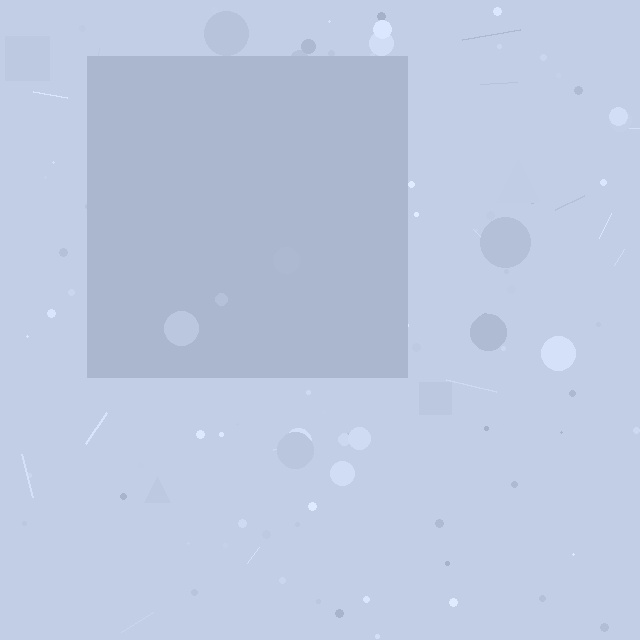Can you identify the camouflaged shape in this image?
The camouflaged shape is a square.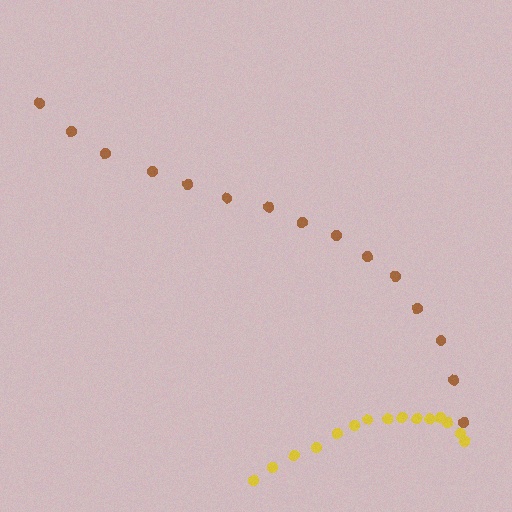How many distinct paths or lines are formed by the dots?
There are 2 distinct paths.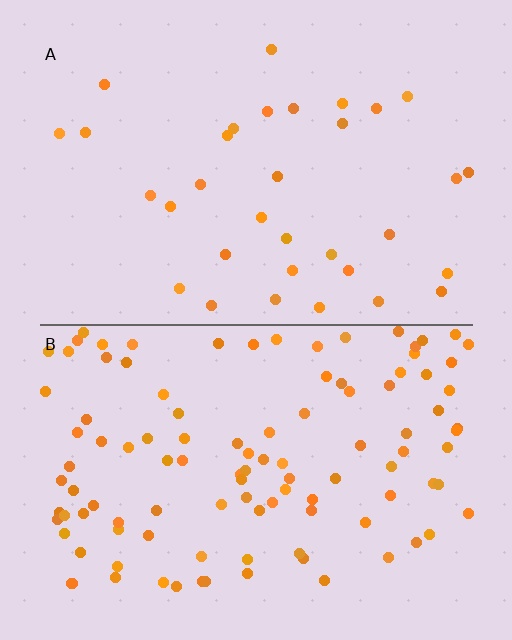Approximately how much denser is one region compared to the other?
Approximately 3.3× — region B over region A.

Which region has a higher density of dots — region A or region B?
B (the bottom).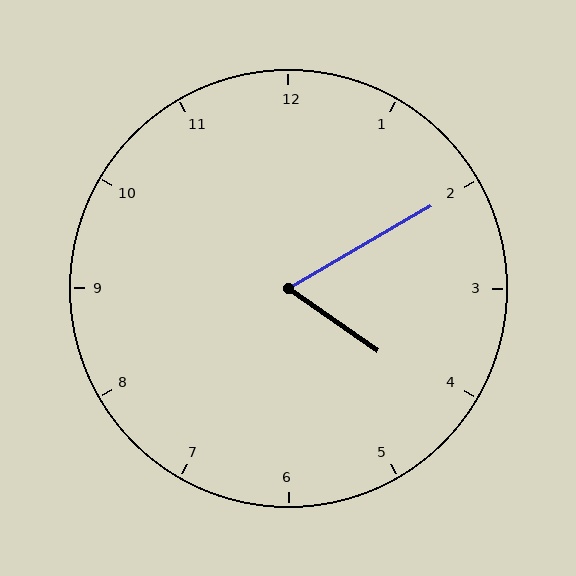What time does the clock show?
4:10.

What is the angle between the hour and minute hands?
Approximately 65 degrees.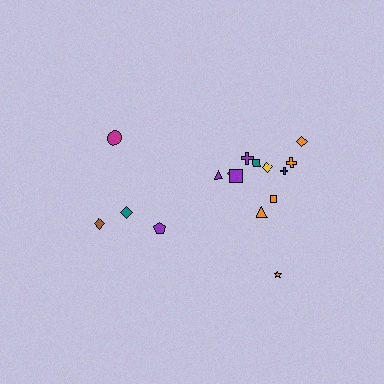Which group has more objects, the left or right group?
The right group.